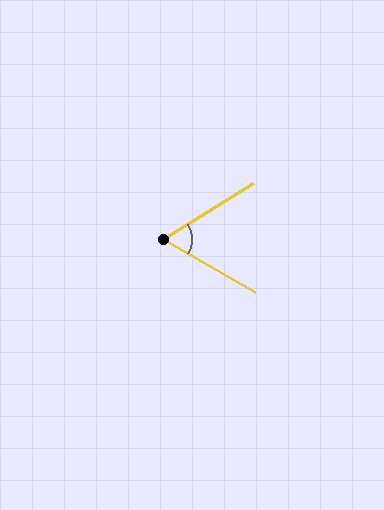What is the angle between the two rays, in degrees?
Approximately 62 degrees.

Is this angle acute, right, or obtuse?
It is acute.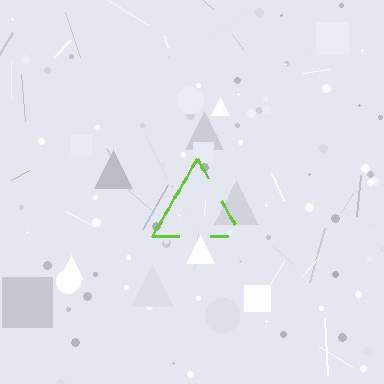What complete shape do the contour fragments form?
The contour fragments form a triangle.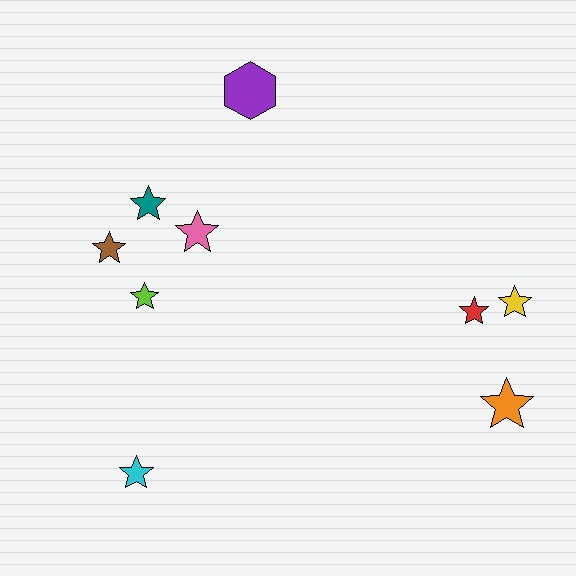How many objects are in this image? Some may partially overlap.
There are 9 objects.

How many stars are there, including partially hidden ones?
There are 8 stars.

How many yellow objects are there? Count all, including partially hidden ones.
There is 1 yellow object.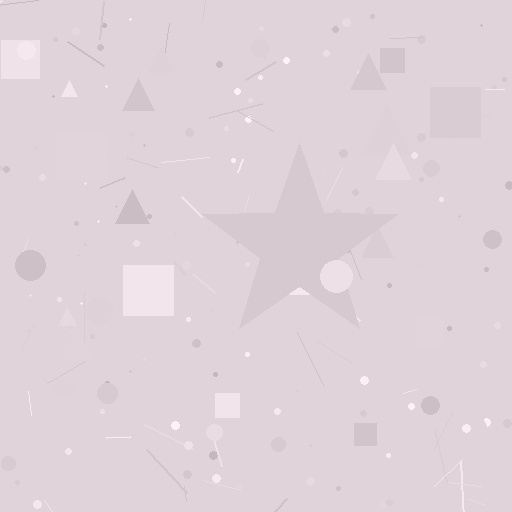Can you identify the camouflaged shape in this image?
The camouflaged shape is a star.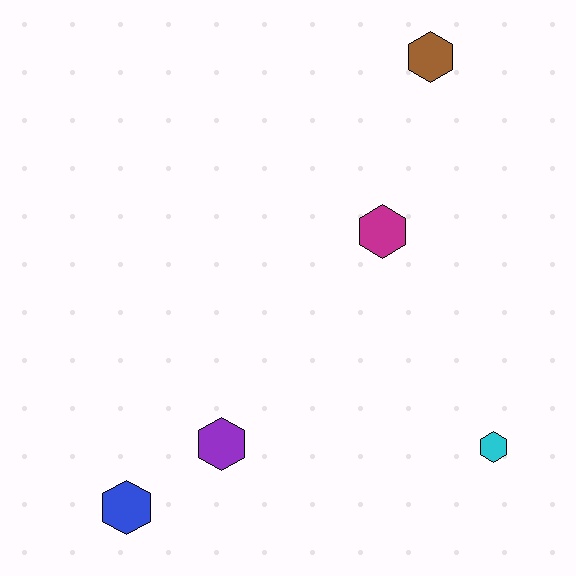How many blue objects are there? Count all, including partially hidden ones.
There is 1 blue object.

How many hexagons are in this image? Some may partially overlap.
There are 5 hexagons.